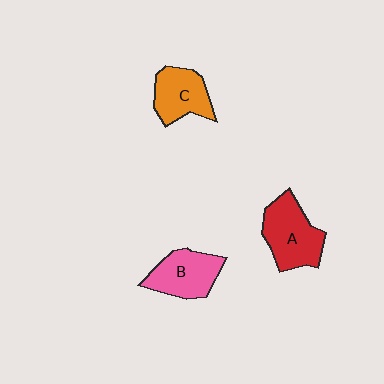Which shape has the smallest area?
Shape C (orange).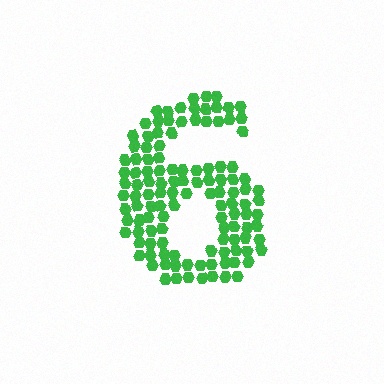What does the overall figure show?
The overall figure shows the digit 6.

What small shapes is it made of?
It is made of small hexagons.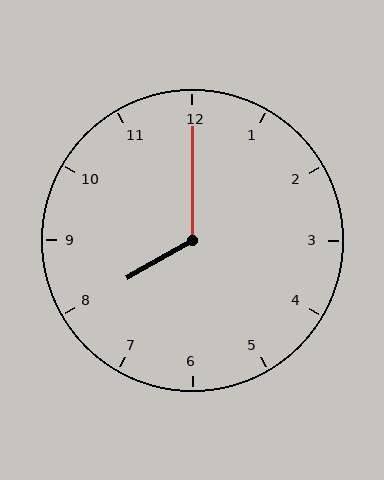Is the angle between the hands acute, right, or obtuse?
It is obtuse.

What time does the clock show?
8:00.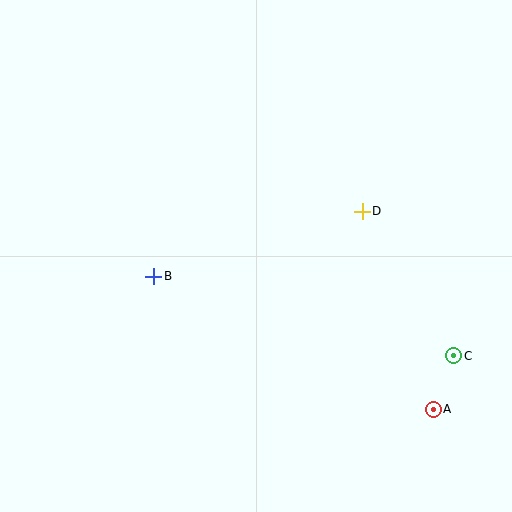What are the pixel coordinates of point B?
Point B is at (154, 276).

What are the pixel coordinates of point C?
Point C is at (454, 356).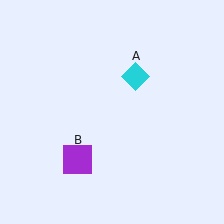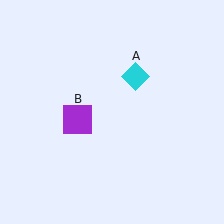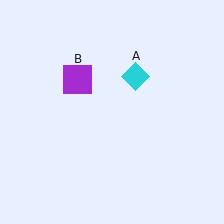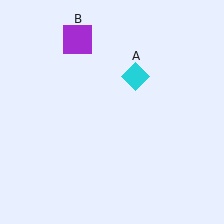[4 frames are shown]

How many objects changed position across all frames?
1 object changed position: purple square (object B).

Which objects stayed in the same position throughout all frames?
Cyan diamond (object A) remained stationary.